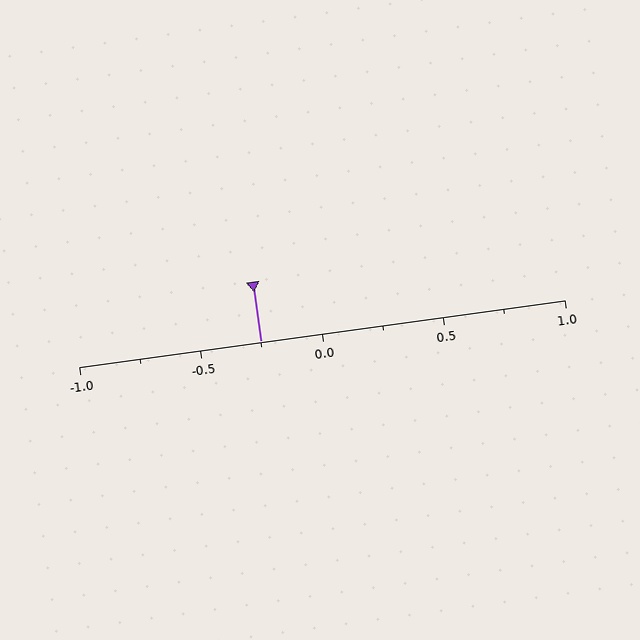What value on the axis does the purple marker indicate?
The marker indicates approximately -0.25.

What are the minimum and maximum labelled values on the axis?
The axis runs from -1.0 to 1.0.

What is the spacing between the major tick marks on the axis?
The major ticks are spaced 0.5 apart.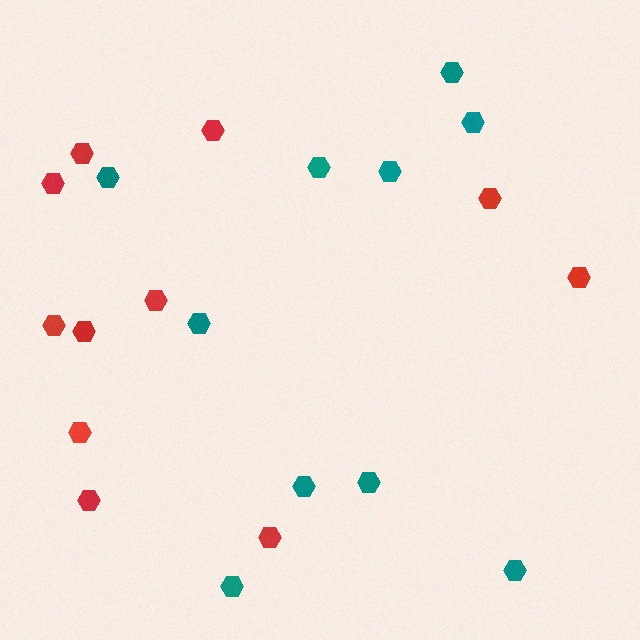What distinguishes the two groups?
There are 2 groups: one group of red hexagons (11) and one group of teal hexagons (10).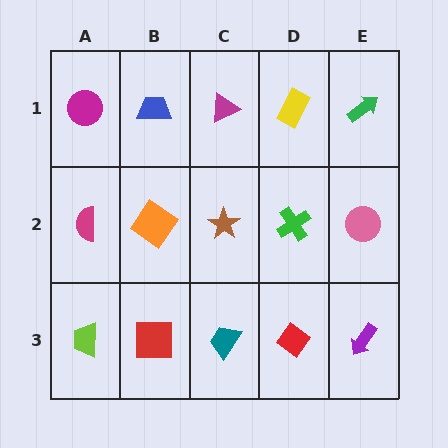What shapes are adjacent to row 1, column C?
A brown star (row 2, column C), a blue trapezoid (row 1, column B), a yellow rectangle (row 1, column D).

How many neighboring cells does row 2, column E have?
3.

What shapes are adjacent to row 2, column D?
A yellow rectangle (row 1, column D), a red diamond (row 3, column D), a brown star (row 2, column C), a pink circle (row 2, column E).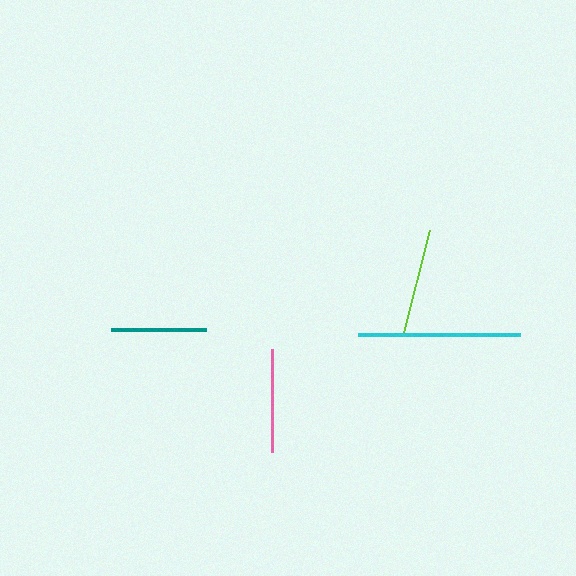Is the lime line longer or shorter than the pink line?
The lime line is longer than the pink line.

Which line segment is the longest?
The cyan line is the longest at approximately 162 pixels.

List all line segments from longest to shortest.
From longest to shortest: cyan, lime, pink, teal.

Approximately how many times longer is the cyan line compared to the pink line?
The cyan line is approximately 1.6 times the length of the pink line.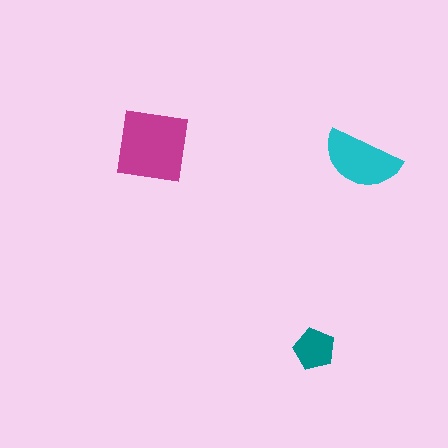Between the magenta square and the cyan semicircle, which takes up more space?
The magenta square.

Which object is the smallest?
The teal pentagon.